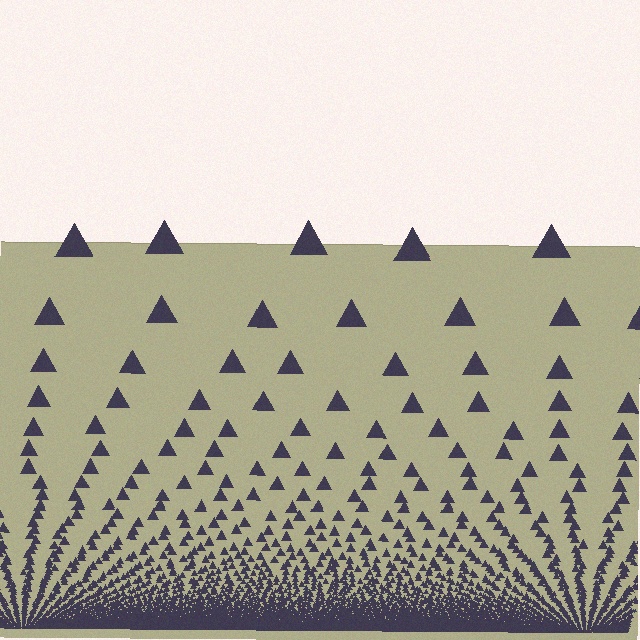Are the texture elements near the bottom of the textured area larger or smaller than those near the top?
Smaller. The gradient is inverted — elements near the bottom are smaller and denser.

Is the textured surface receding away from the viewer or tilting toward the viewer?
The surface appears to tilt toward the viewer. Texture elements get larger and sparser toward the top.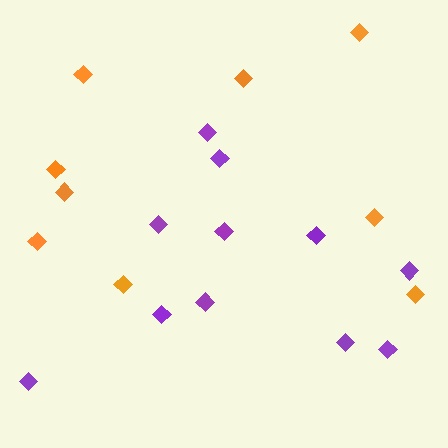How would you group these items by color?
There are 2 groups: one group of orange diamonds (9) and one group of purple diamonds (11).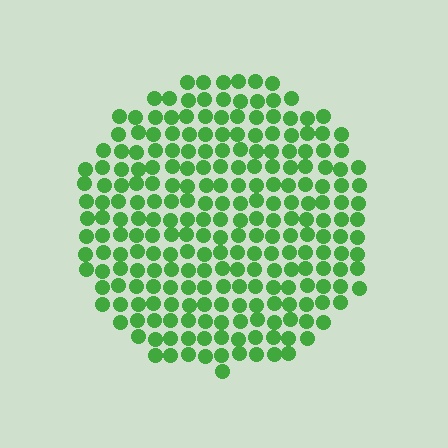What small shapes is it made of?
It is made of small circles.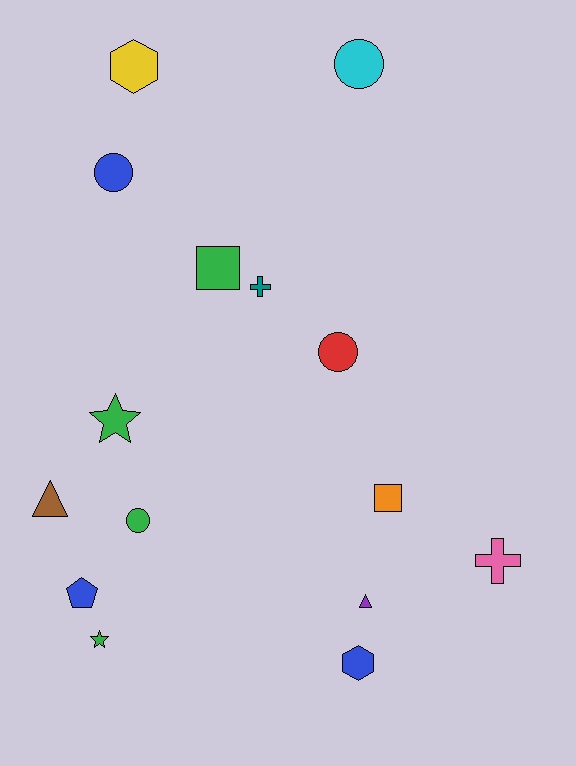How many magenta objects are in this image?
There are no magenta objects.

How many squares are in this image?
There are 2 squares.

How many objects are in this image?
There are 15 objects.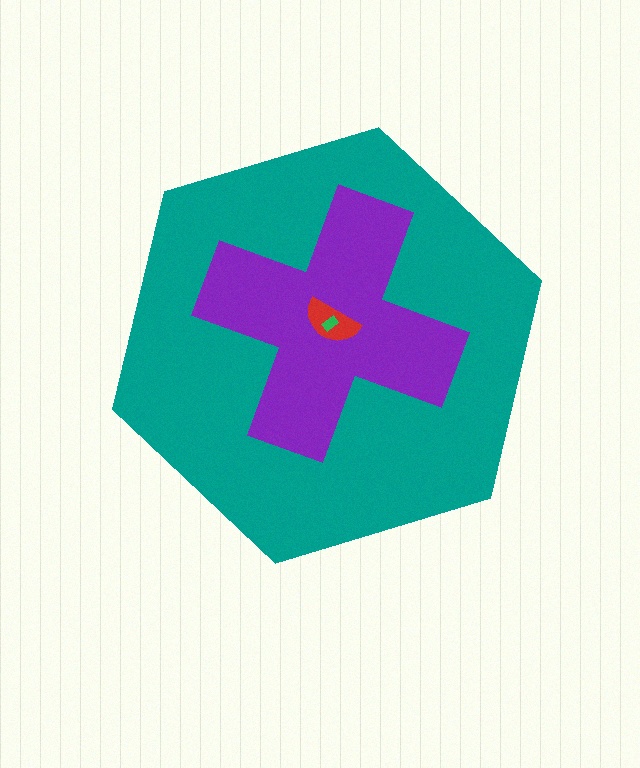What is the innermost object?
The green rectangle.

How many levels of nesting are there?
4.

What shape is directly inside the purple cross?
The red semicircle.